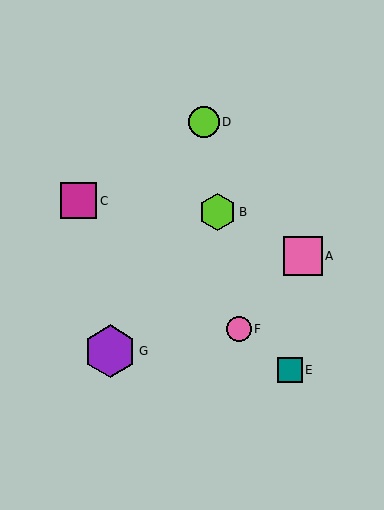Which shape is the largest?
The purple hexagon (labeled G) is the largest.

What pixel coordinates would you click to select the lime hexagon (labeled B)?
Click at (218, 212) to select the lime hexagon B.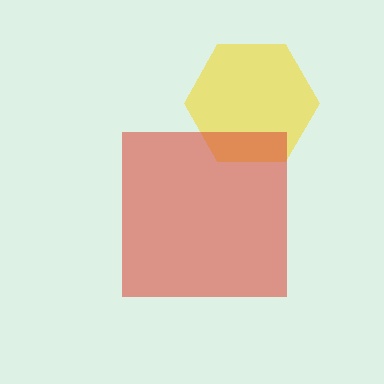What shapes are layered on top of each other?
The layered shapes are: a yellow hexagon, a red square.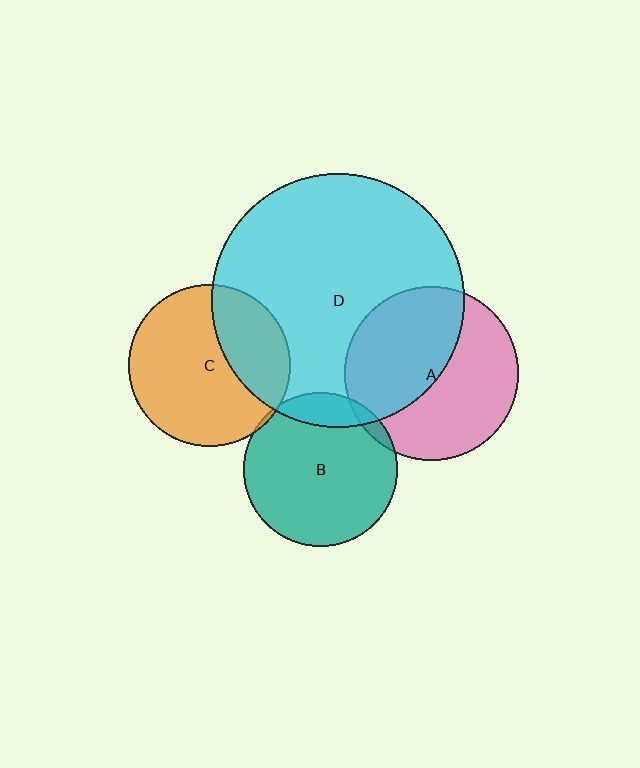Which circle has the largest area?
Circle D (cyan).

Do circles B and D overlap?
Yes.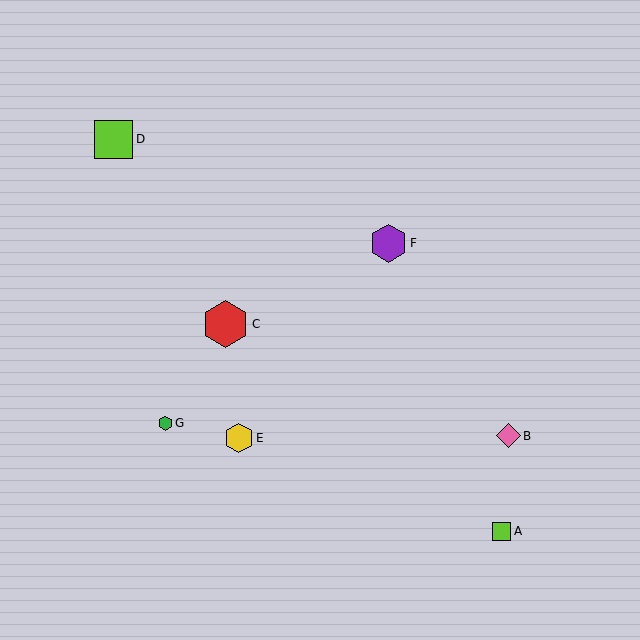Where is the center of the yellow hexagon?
The center of the yellow hexagon is at (239, 438).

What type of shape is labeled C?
Shape C is a red hexagon.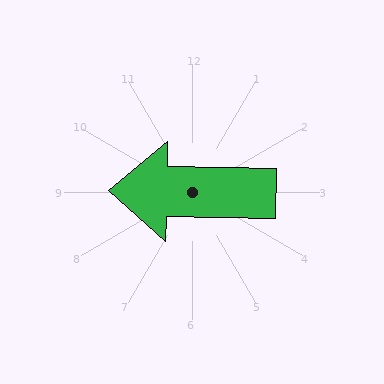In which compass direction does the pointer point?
West.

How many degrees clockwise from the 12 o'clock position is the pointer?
Approximately 271 degrees.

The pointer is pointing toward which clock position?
Roughly 9 o'clock.